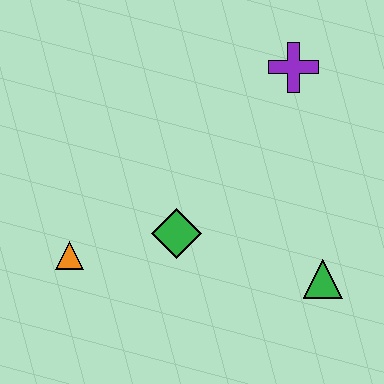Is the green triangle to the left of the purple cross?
No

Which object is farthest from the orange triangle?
The purple cross is farthest from the orange triangle.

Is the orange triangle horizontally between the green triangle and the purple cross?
No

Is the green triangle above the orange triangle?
No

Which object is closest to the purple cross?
The green diamond is closest to the purple cross.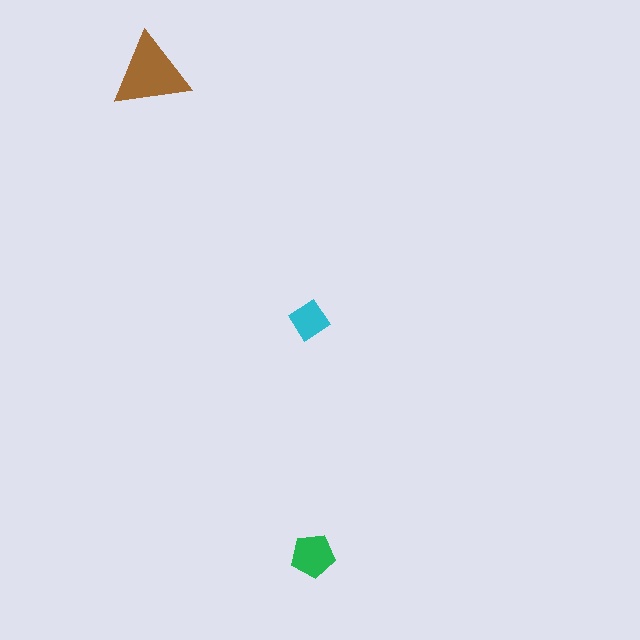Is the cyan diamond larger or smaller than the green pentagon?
Smaller.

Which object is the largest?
The brown triangle.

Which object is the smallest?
The cyan diamond.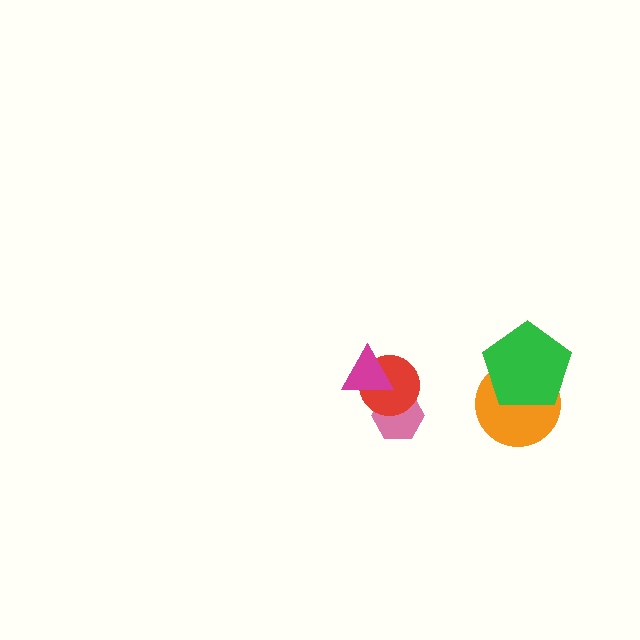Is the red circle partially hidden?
Yes, it is partially covered by another shape.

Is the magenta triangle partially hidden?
No, no other shape covers it.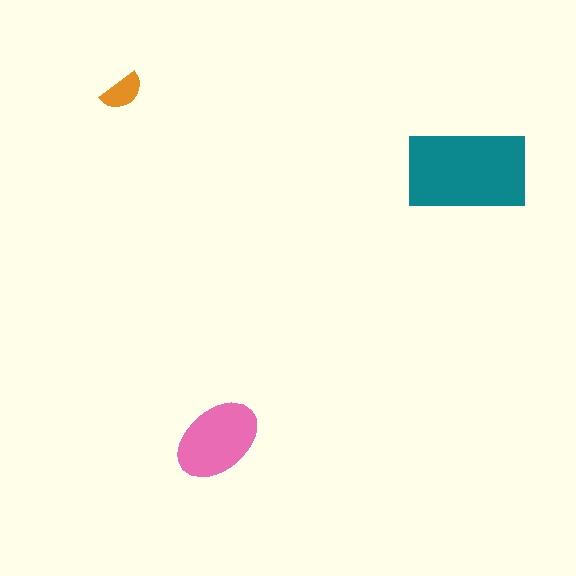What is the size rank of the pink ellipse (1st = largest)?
2nd.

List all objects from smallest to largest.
The orange semicircle, the pink ellipse, the teal rectangle.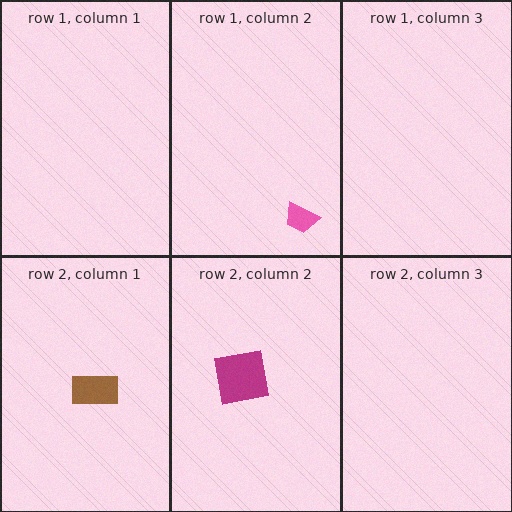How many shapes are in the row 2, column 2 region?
1.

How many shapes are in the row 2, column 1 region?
1.